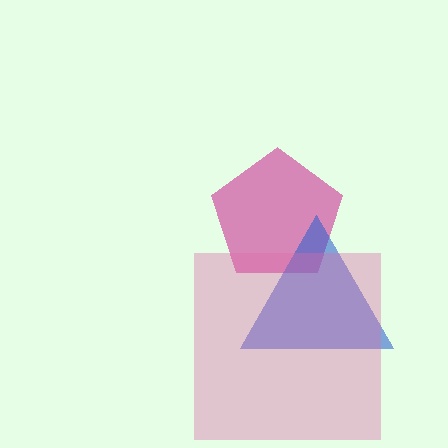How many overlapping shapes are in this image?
There are 3 overlapping shapes in the image.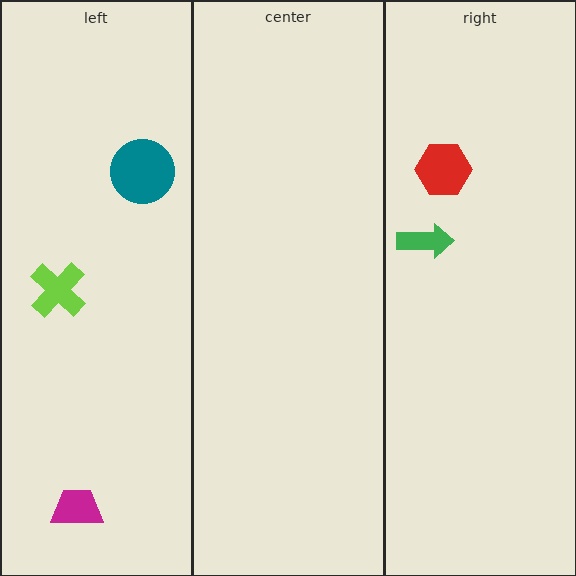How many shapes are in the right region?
2.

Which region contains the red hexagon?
The right region.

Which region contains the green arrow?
The right region.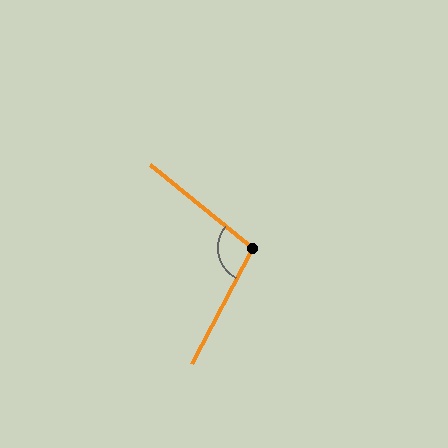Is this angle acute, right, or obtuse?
It is obtuse.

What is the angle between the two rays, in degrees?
Approximately 101 degrees.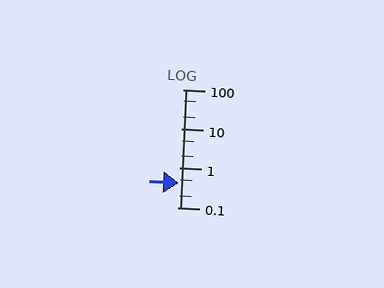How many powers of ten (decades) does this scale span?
The scale spans 3 decades, from 0.1 to 100.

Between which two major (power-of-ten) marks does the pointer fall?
The pointer is between 0.1 and 1.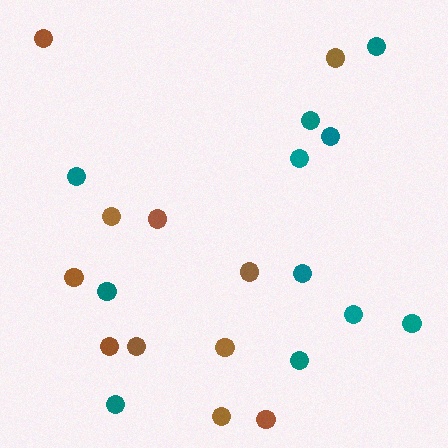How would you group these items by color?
There are 2 groups: one group of teal circles (11) and one group of brown circles (11).